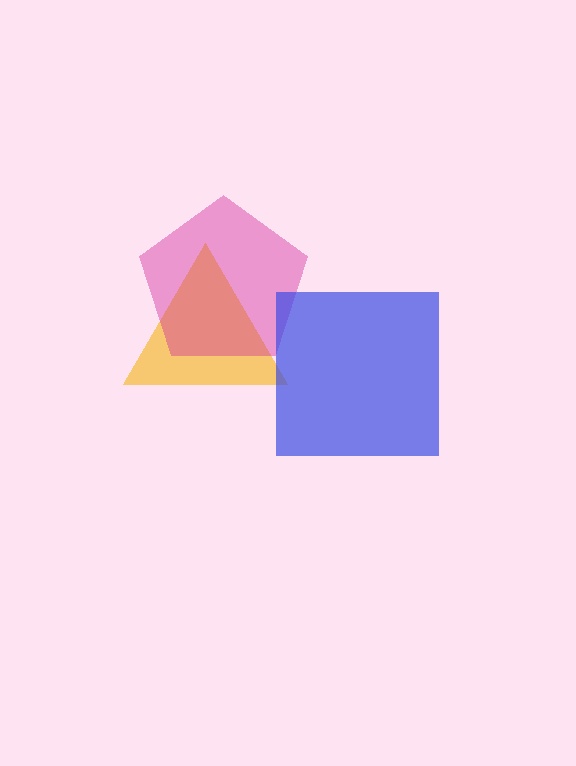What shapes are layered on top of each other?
The layered shapes are: a yellow triangle, a magenta pentagon, a blue square.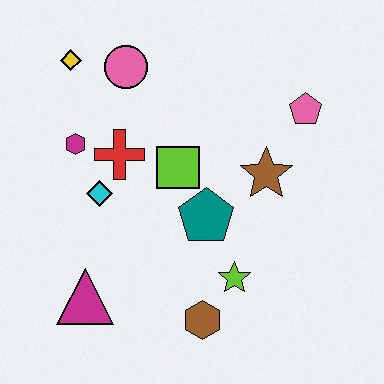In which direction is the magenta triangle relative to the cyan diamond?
The magenta triangle is below the cyan diamond.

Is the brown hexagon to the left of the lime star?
Yes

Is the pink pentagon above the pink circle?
No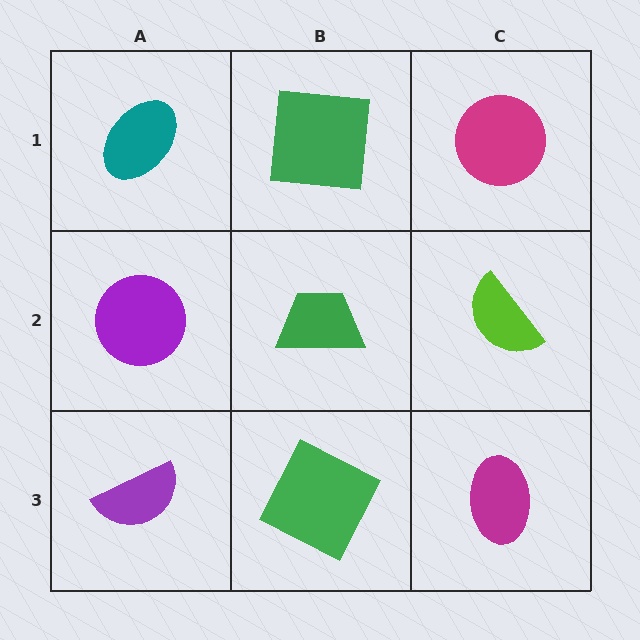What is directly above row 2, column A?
A teal ellipse.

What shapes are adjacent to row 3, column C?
A lime semicircle (row 2, column C), a green square (row 3, column B).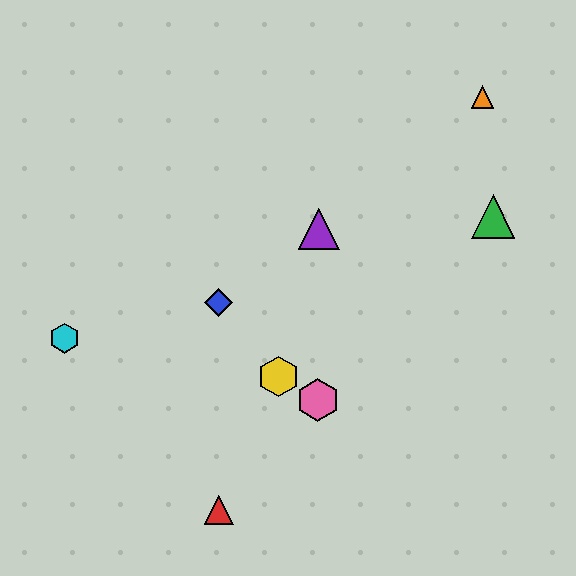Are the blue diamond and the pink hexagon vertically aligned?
No, the blue diamond is at x≈219 and the pink hexagon is at x≈318.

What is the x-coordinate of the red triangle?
The red triangle is at x≈219.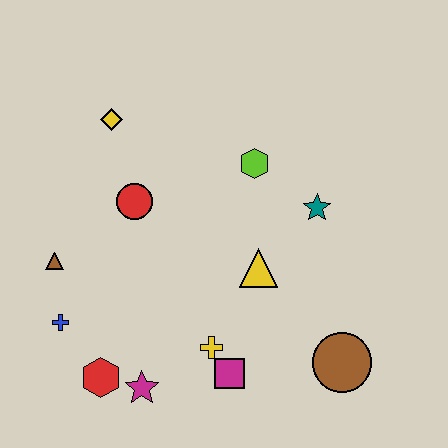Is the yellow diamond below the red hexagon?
No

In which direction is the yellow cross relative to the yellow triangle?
The yellow cross is below the yellow triangle.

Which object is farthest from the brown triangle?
The brown circle is farthest from the brown triangle.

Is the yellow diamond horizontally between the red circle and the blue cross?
Yes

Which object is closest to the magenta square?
The yellow cross is closest to the magenta square.